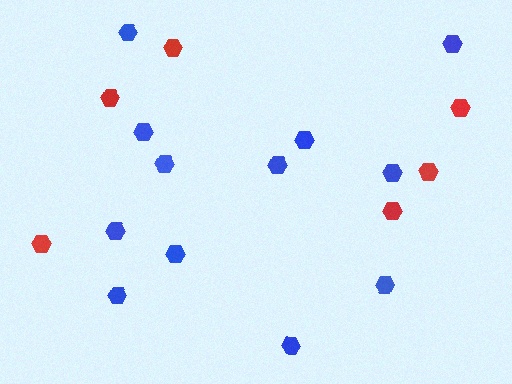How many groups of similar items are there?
There are 2 groups: one group of red hexagons (6) and one group of blue hexagons (12).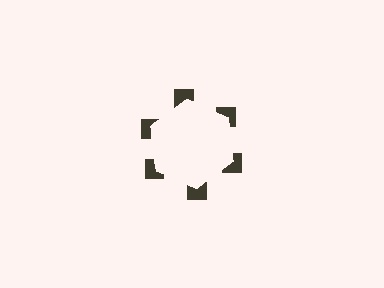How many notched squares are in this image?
There are 6 — one at each vertex of the illusory hexagon.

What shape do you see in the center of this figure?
An illusory hexagon — its edges are inferred from the aligned wedge cuts in the notched squares, not physically drawn.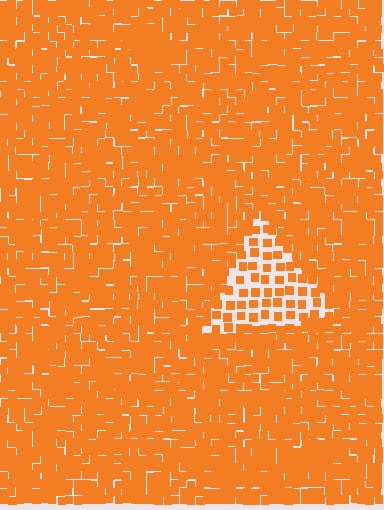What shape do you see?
I see a triangle.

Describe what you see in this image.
The image contains small orange elements arranged at two different densities. A triangle-shaped region is visible where the elements are less densely packed than the surrounding area.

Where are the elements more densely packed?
The elements are more densely packed outside the triangle boundary.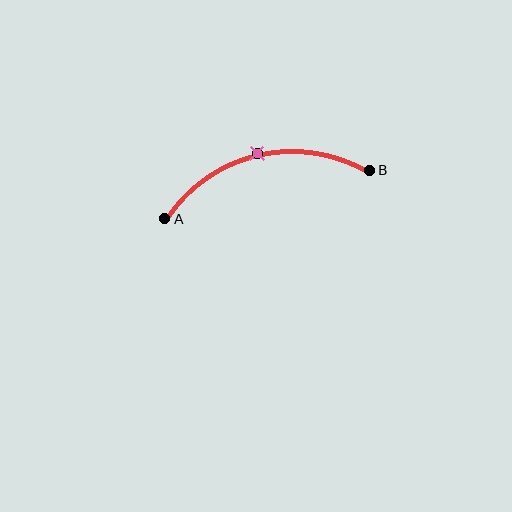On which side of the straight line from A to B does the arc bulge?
The arc bulges above the straight line connecting A and B.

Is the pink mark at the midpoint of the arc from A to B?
Yes. The pink mark lies on the arc at equal arc-length from both A and B — it is the arc midpoint.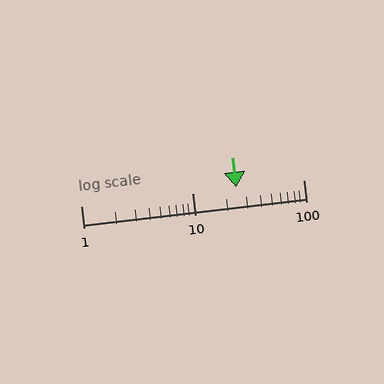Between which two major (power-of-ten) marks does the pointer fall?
The pointer is between 10 and 100.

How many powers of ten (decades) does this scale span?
The scale spans 2 decades, from 1 to 100.